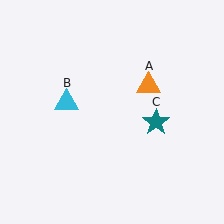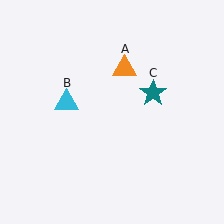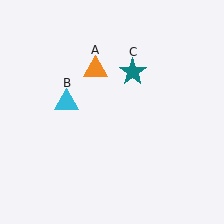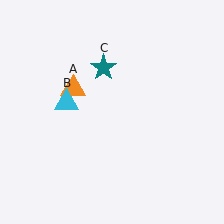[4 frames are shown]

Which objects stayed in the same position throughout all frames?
Cyan triangle (object B) remained stationary.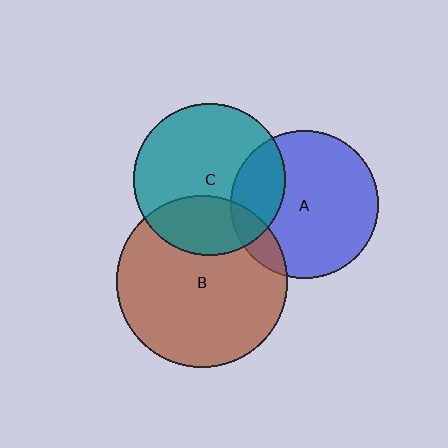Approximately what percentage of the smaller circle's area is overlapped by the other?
Approximately 10%.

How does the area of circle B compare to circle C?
Approximately 1.3 times.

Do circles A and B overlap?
Yes.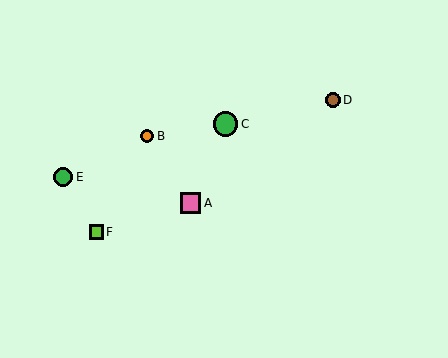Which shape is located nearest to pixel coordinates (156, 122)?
The orange circle (labeled B) at (147, 136) is nearest to that location.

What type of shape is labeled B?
Shape B is an orange circle.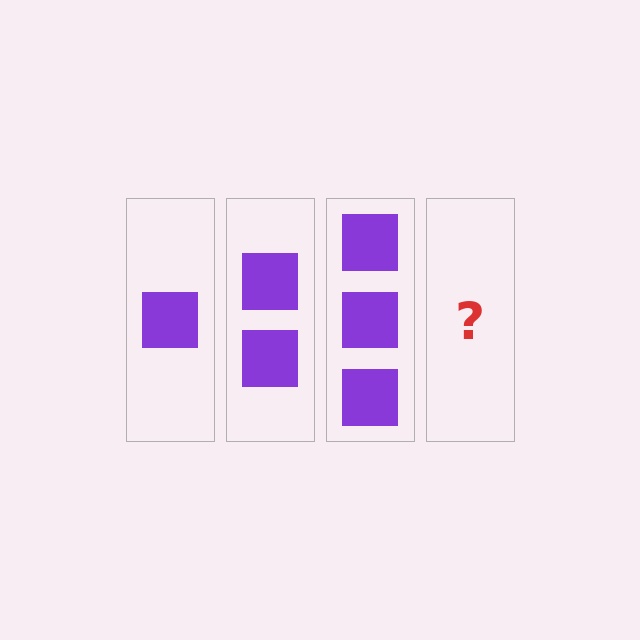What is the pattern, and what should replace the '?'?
The pattern is that each step adds one more square. The '?' should be 4 squares.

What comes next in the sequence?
The next element should be 4 squares.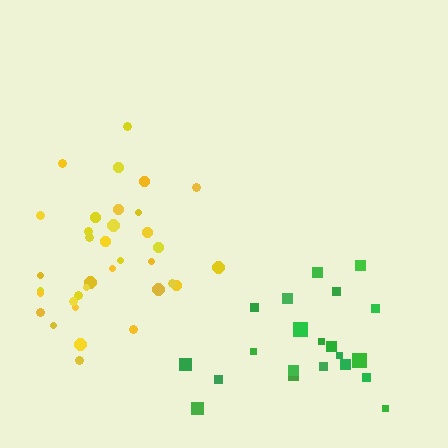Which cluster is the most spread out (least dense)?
Green.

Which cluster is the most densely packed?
Yellow.